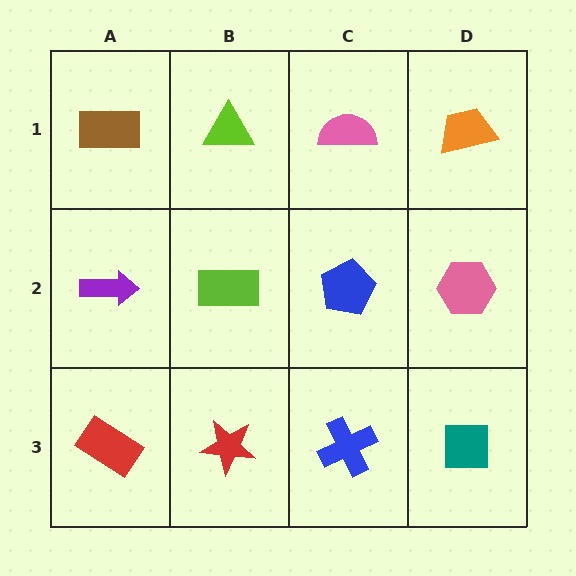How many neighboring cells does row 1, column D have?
2.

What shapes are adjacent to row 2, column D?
An orange trapezoid (row 1, column D), a teal square (row 3, column D), a blue pentagon (row 2, column C).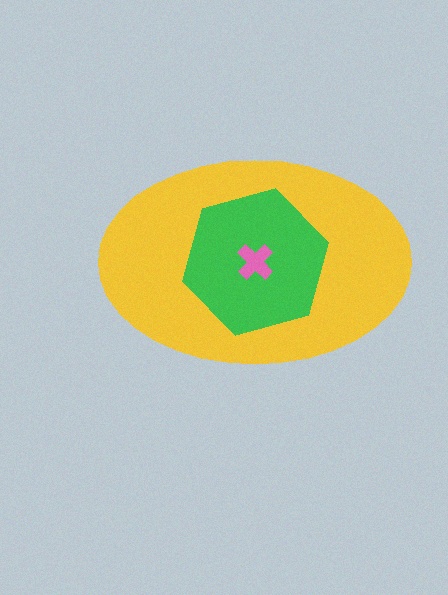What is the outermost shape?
The yellow ellipse.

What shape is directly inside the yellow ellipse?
The green hexagon.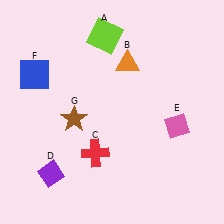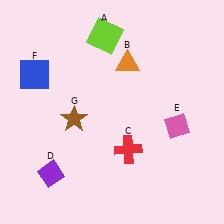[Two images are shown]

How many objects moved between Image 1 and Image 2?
1 object moved between the two images.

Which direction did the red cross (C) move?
The red cross (C) moved right.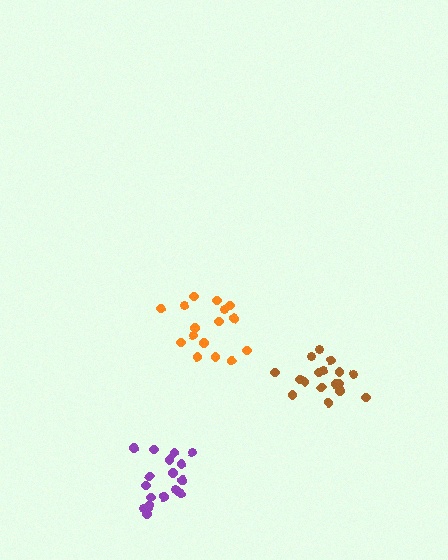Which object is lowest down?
The purple cluster is bottommost.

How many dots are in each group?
Group 1: 17 dots, Group 2: 16 dots, Group 3: 19 dots (52 total).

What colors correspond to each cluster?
The clusters are colored: brown, orange, purple.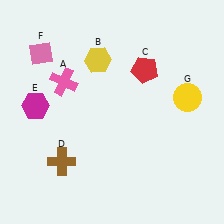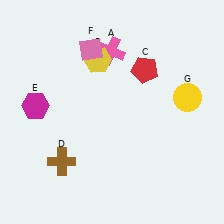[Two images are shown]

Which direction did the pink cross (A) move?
The pink cross (A) moved right.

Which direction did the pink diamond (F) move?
The pink diamond (F) moved right.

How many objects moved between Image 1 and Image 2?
2 objects moved between the two images.